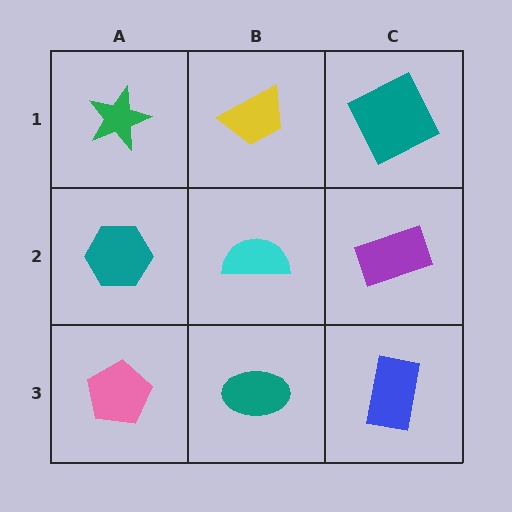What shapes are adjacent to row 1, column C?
A purple rectangle (row 2, column C), a yellow trapezoid (row 1, column B).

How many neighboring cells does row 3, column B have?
3.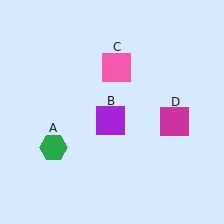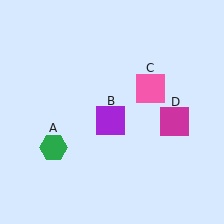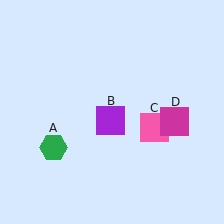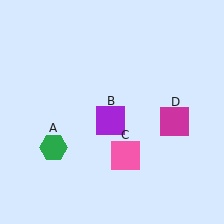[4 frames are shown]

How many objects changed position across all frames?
1 object changed position: pink square (object C).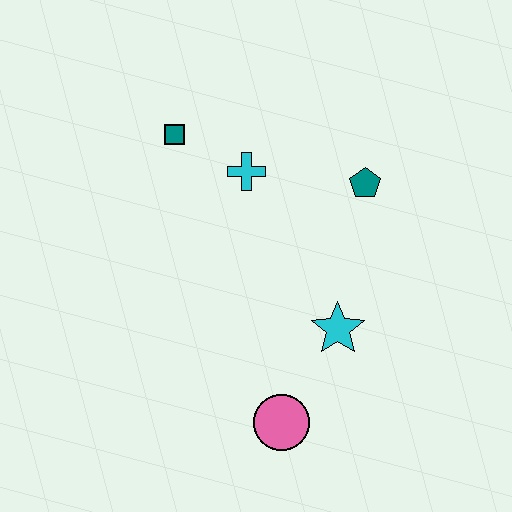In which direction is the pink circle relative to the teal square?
The pink circle is below the teal square.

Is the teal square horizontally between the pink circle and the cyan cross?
No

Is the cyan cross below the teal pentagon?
No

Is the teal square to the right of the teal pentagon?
No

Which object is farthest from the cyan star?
The teal square is farthest from the cyan star.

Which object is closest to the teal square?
The cyan cross is closest to the teal square.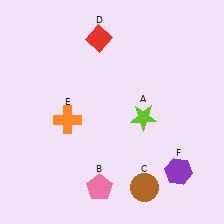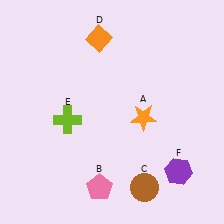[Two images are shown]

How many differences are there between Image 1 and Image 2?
There are 3 differences between the two images.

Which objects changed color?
A changed from lime to orange. D changed from red to orange. E changed from orange to lime.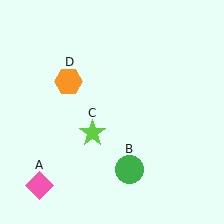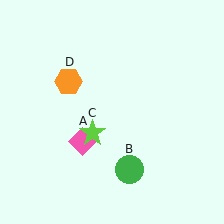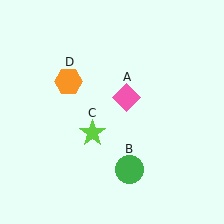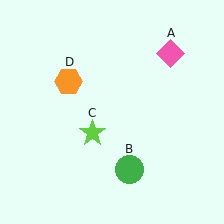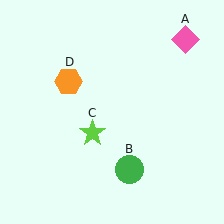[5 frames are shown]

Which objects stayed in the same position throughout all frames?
Green circle (object B) and lime star (object C) and orange hexagon (object D) remained stationary.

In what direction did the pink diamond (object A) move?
The pink diamond (object A) moved up and to the right.